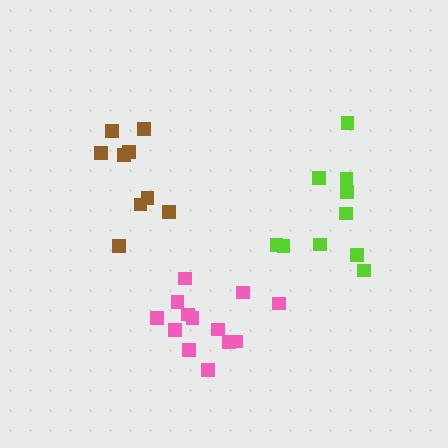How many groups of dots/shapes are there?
There are 3 groups.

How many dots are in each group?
Group 1: 9 dots, Group 2: 10 dots, Group 3: 13 dots (32 total).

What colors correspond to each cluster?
The clusters are colored: brown, lime, pink.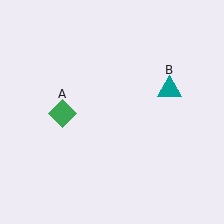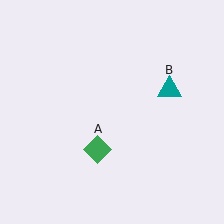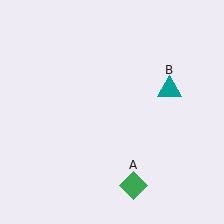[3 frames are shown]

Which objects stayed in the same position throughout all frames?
Teal triangle (object B) remained stationary.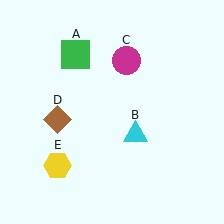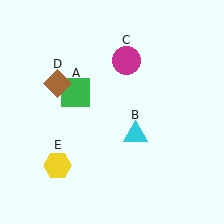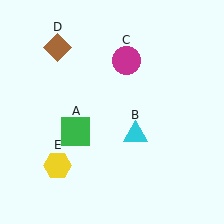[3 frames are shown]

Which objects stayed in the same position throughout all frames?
Cyan triangle (object B) and magenta circle (object C) and yellow hexagon (object E) remained stationary.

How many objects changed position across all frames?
2 objects changed position: green square (object A), brown diamond (object D).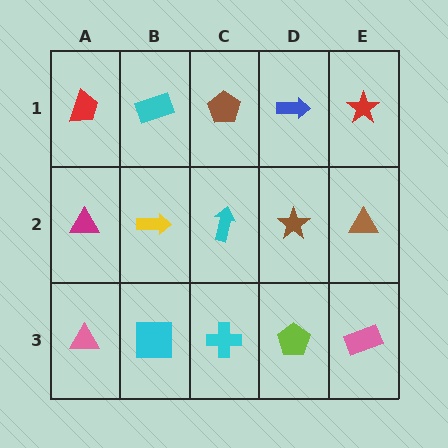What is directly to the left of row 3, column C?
A cyan square.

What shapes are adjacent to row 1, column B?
A yellow arrow (row 2, column B), a red trapezoid (row 1, column A), a brown pentagon (row 1, column C).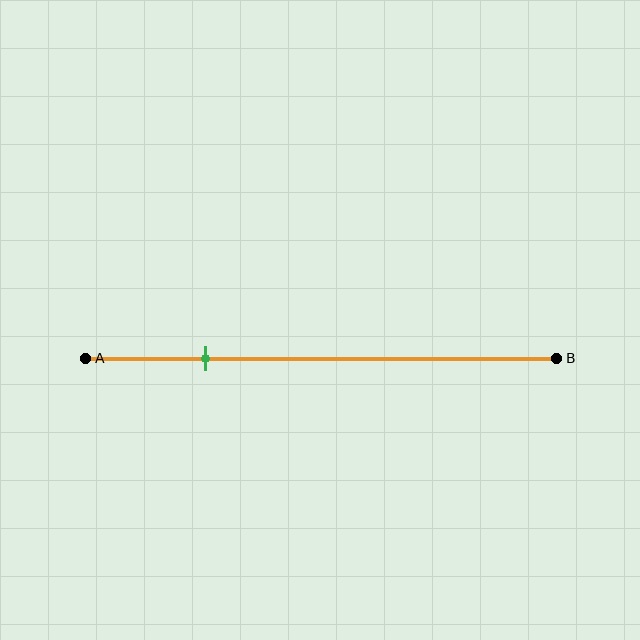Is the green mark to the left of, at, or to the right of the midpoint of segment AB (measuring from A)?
The green mark is to the left of the midpoint of segment AB.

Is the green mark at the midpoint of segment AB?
No, the mark is at about 25% from A, not at the 50% midpoint.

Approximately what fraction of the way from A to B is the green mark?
The green mark is approximately 25% of the way from A to B.